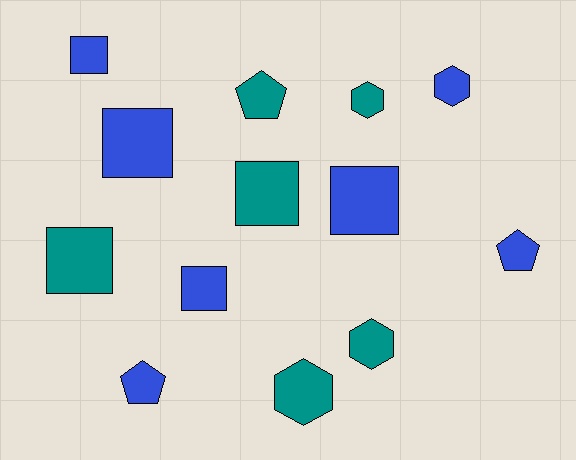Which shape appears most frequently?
Square, with 6 objects.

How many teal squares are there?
There are 2 teal squares.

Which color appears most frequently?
Blue, with 7 objects.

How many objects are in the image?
There are 13 objects.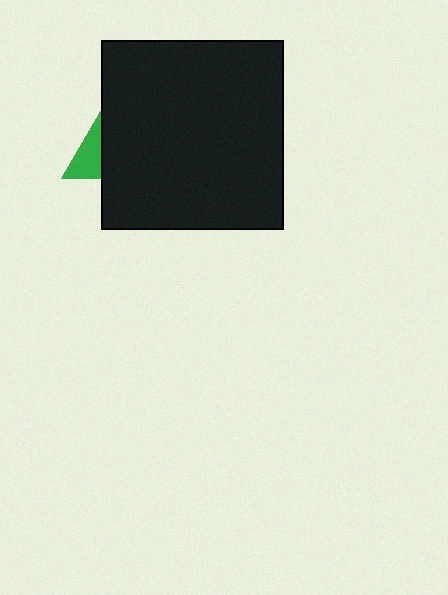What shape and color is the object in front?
The object in front is a black rectangle.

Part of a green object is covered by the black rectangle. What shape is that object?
It is a triangle.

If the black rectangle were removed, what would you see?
You would see the complete green triangle.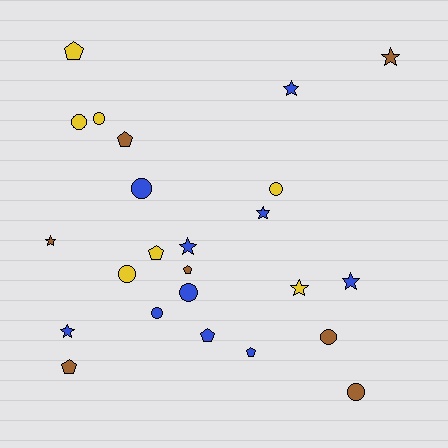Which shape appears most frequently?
Circle, with 9 objects.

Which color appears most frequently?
Blue, with 10 objects.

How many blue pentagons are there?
There are 2 blue pentagons.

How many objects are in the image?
There are 24 objects.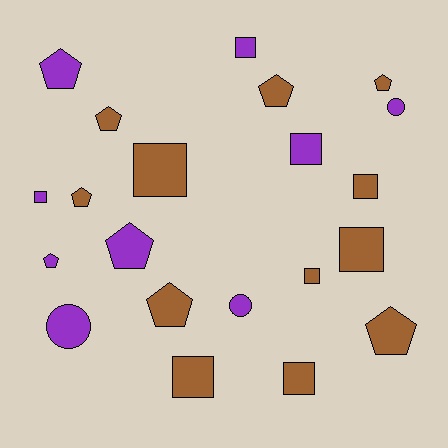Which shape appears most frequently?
Square, with 9 objects.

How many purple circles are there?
There are 3 purple circles.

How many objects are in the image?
There are 21 objects.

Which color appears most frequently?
Brown, with 12 objects.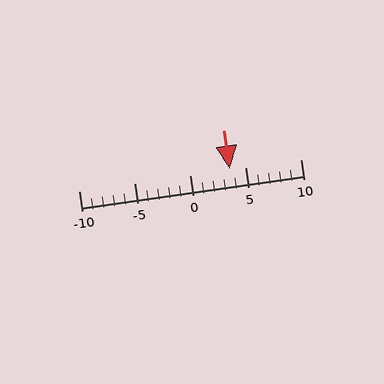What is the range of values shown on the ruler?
The ruler shows values from -10 to 10.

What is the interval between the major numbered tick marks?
The major tick marks are spaced 5 units apart.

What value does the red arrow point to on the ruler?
The red arrow points to approximately 4.